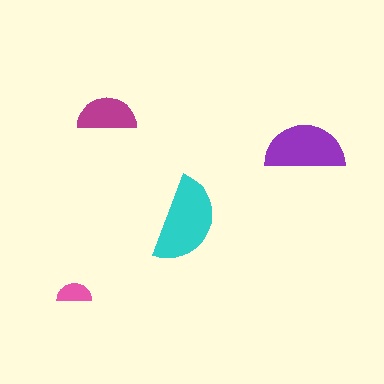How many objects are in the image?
There are 4 objects in the image.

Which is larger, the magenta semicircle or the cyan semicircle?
The cyan one.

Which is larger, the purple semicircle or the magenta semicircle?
The purple one.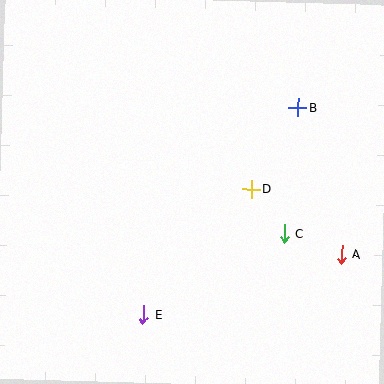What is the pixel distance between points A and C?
The distance between A and C is 62 pixels.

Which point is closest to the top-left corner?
Point D is closest to the top-left corner.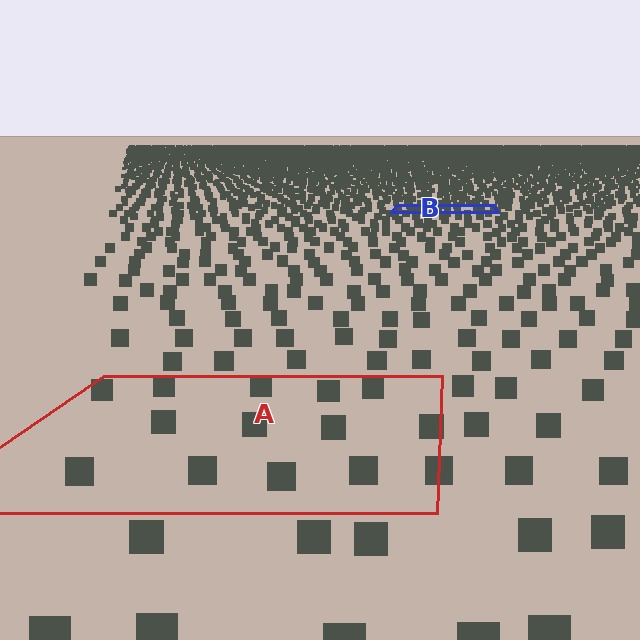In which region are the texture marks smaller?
The texture marks are smaller in region B, because it is farther away.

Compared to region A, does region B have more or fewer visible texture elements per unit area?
Region B has more texture elements per unit area — they are packed more densely because it is farther away.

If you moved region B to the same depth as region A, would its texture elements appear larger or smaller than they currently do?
They would appear larger. At a closer depth, the same texture elements are projected at a bigger on-screen size.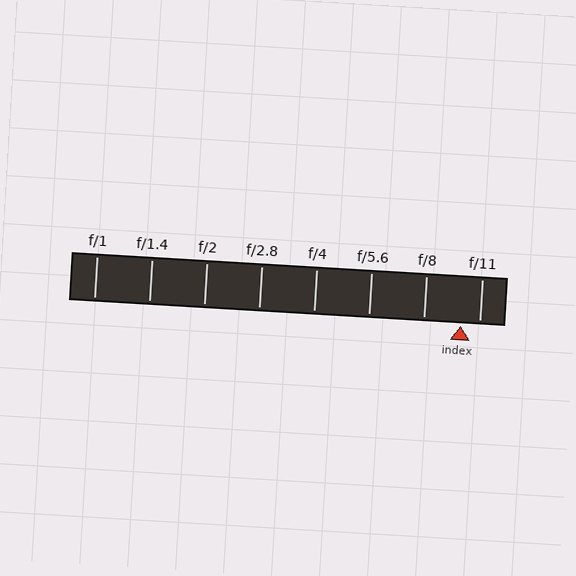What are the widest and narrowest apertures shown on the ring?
The widest aperture shown is f/1 and the narrowest is f/11.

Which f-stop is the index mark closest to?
The index mark is closest to f/11.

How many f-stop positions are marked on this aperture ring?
There are 8 f-stop positions marked.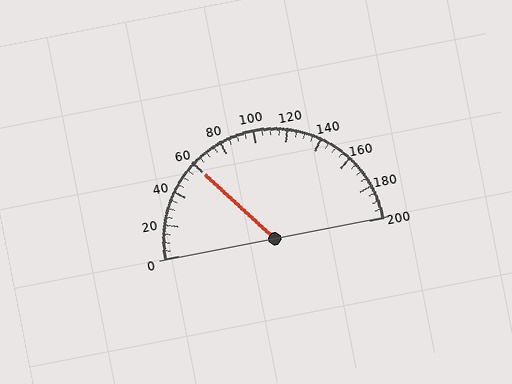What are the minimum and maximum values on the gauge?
The gauge ranges from 0 to 200.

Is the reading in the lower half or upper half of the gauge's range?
The reading is in the lower half of the range (0 to 200).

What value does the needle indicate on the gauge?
The needle indicates approximately 60.